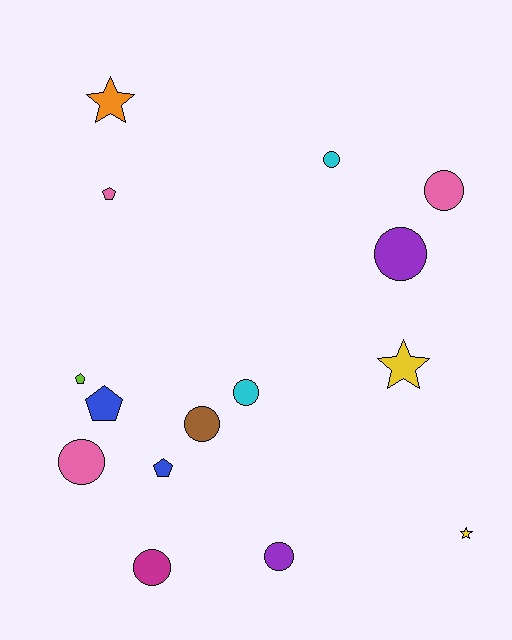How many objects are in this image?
There are 15 objects.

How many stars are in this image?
There are 3 stars.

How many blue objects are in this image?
There are 2 blue objects.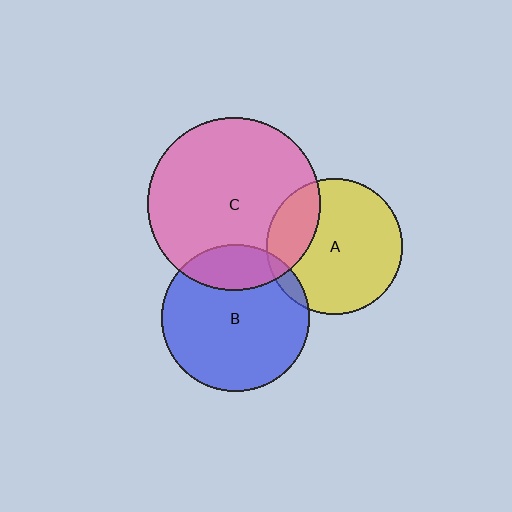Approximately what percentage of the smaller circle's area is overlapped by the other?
Approximately 25%.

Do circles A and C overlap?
Yes.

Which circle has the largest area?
Circle C (pink).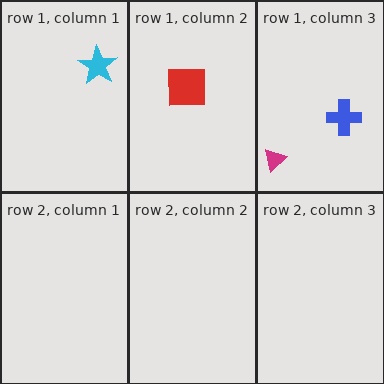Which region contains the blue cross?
The row 1, column 3 region.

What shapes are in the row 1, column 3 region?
The magenta triangle, the blue cross.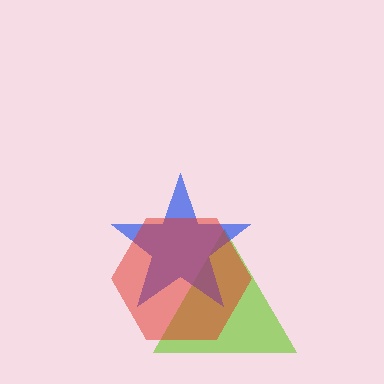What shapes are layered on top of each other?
The layered shapes are: a lime triangle, a blue star, a red hexagon.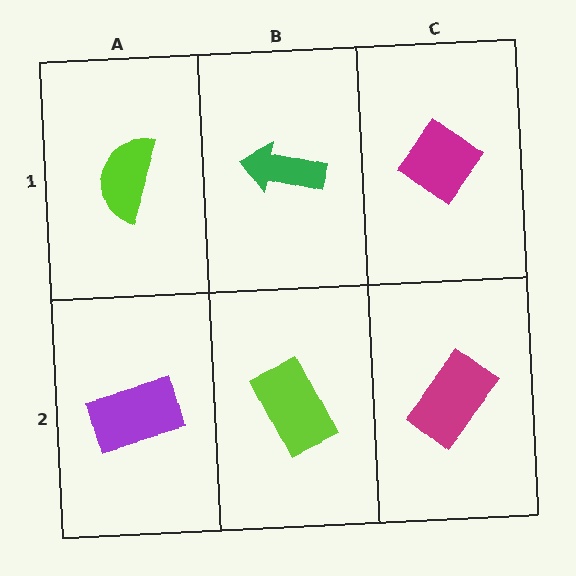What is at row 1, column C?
A magenta diamond.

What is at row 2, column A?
A purple rectangle.